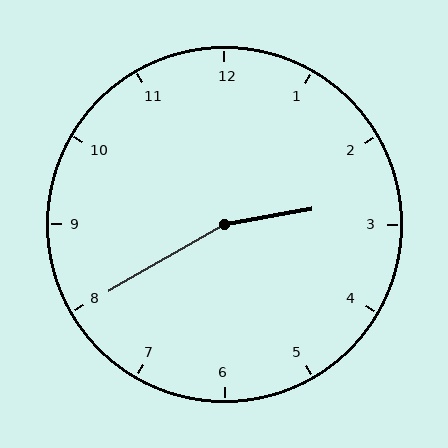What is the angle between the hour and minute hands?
Approximately 160 degrees.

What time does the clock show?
2:40.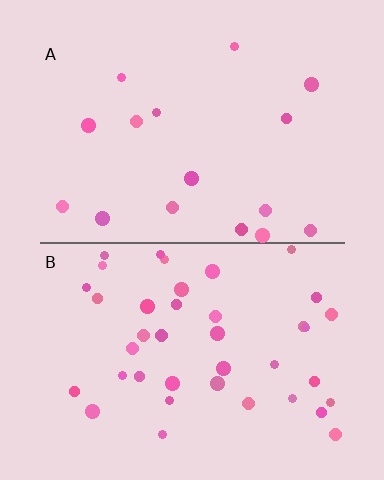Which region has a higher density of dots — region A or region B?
B (the bottom).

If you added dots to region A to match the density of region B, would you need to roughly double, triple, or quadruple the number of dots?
Approximately triple.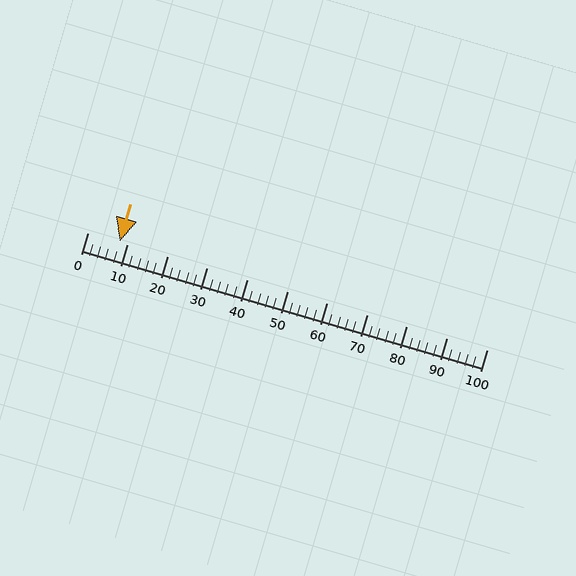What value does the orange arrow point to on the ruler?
The orange arrow points to approximately 8.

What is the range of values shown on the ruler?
The ruler shows values from 0 to 100.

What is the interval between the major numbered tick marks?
The major tick marks are spaced 10 units apart.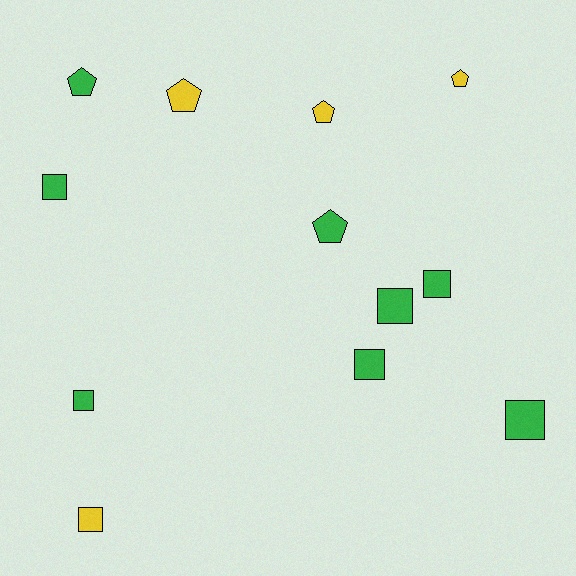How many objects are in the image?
There are 12 objects.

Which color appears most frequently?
Green, with 8 objects.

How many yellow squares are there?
There is 1 yellow square.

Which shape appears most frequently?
Square, with 7 objects.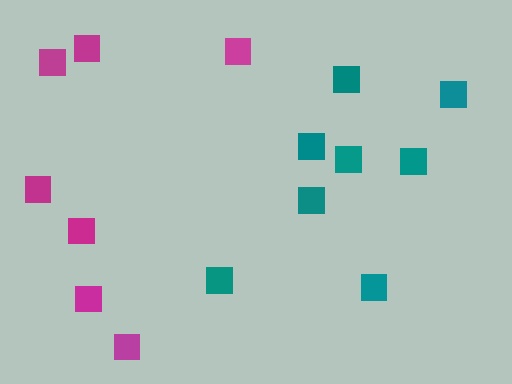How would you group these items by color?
There are 2 groups: one group of magenta squares (7) and one group of teal squares (8).